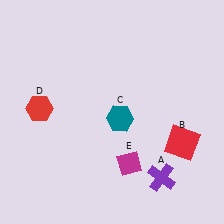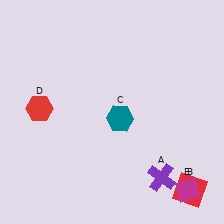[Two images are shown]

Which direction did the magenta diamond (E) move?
The magenta diamond (E) moved right.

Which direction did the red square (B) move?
The red square (B) moved down.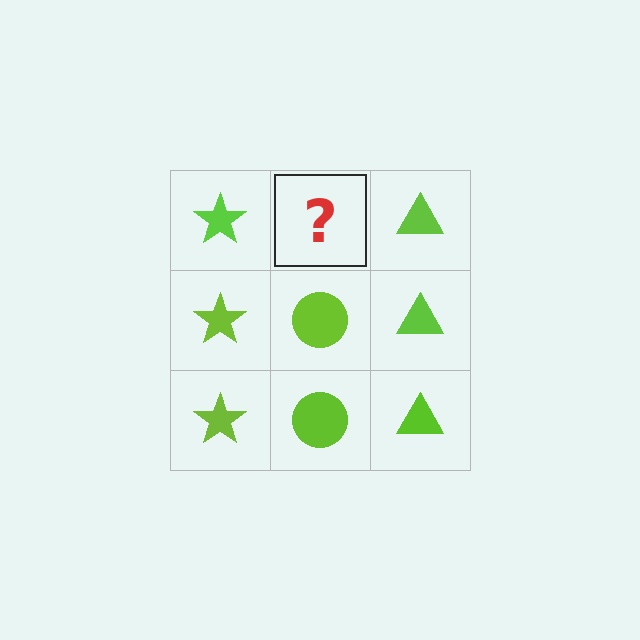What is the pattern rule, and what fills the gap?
The rule is that each column has a consistent shape. The gap should be filled with a lime circle.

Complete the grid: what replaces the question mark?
The question mark should be replaced with a lime circle.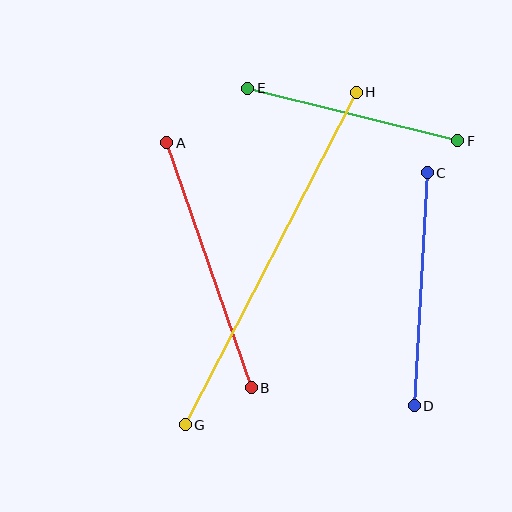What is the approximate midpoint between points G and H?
The midpoint is at approximately (271, 259) pixels.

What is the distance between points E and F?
The distance is approximately 216 pixels.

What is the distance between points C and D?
The distance is approximately 234 pixels.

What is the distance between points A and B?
The distance is approximately 259 pixels.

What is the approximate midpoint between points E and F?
The midpoint is at approximately (353, 115) pixels.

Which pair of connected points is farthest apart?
Points G and H are farthest apart.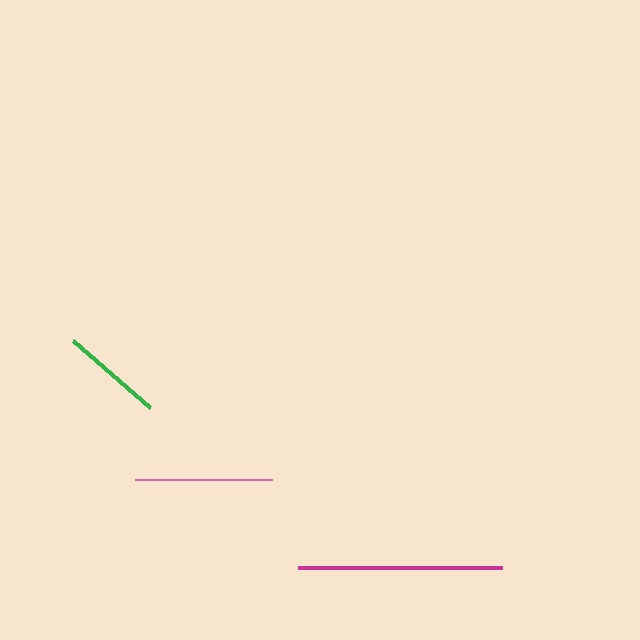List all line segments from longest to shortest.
From longest to shortest: magenta, pink, green.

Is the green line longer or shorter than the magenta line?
The magenta line is longer than the green line.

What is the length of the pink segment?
The pink segment is approximately 137 pixels long.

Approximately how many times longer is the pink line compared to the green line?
The pink line is approximately 1.3 times the length of the green line.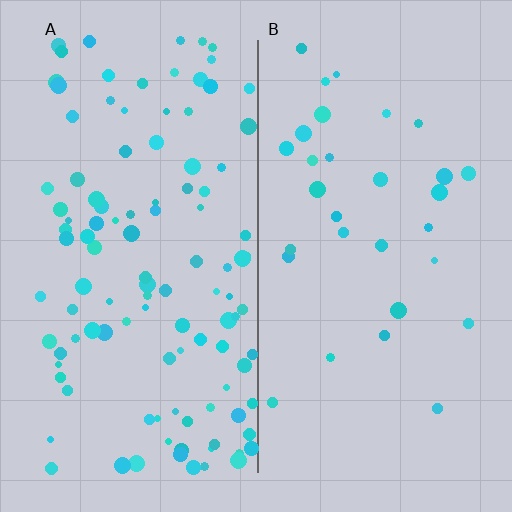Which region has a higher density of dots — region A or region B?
A (the left).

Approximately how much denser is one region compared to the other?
Approximately 3.6× — region A over region B.